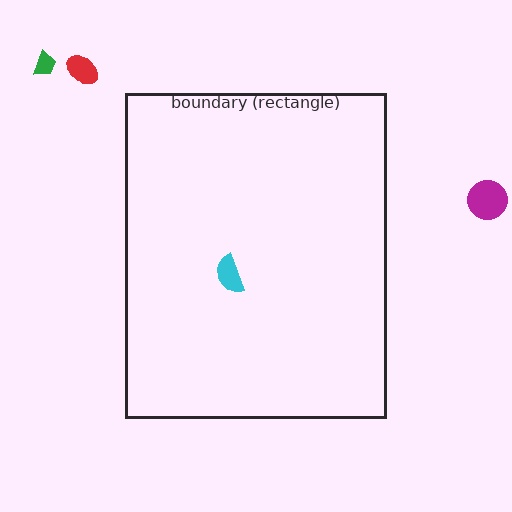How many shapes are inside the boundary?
1 inside, 3 outside.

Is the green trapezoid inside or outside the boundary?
Outside.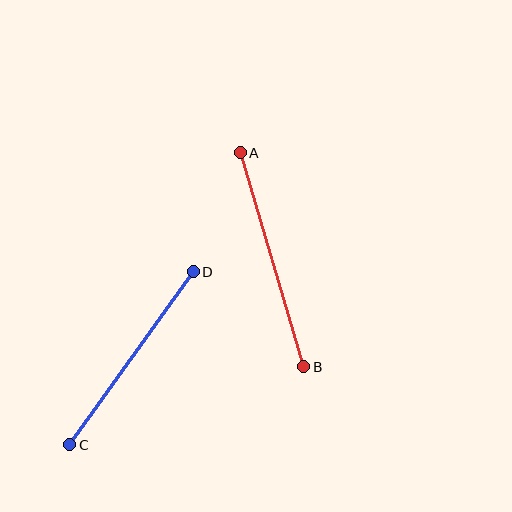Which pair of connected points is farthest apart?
Points A and B are farthest apart.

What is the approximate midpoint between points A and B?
The midpoint is at approximately (272, 260) pixels.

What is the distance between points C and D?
The distance is approximately 213 pixels.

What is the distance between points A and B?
The distance is approximately 223 pixels.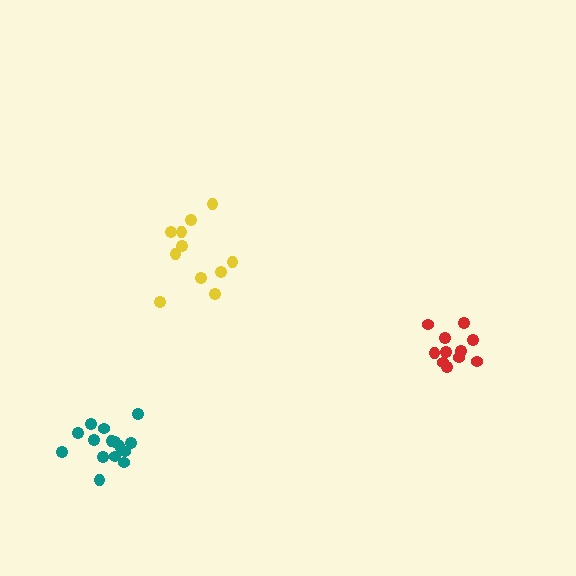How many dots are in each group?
Group 1: 11 dots, Group 2: 11 dots, Group 3: 15 dots (37 total).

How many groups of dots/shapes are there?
There are 3 groups.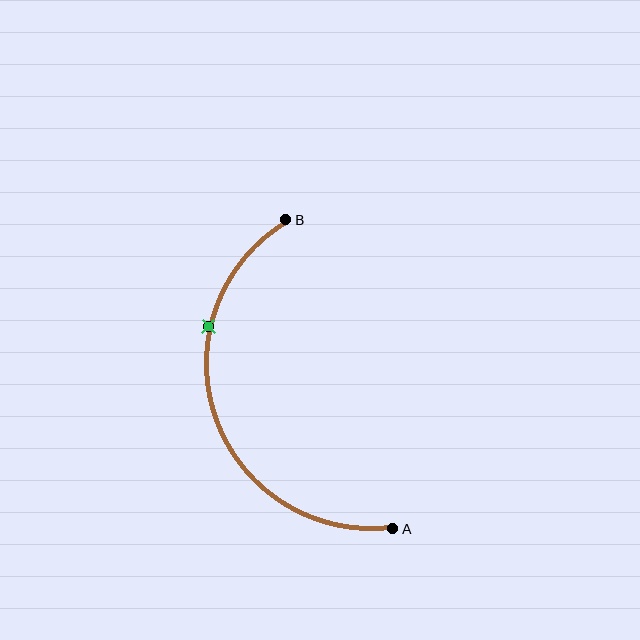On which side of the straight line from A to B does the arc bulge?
The arc bulges to the left of the straight line connecting A and B.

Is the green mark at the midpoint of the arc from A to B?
No. The green mark lies on the arc but is closer to endpoint B. The arc midpoint would be at the point on the curve equidistant along the arc from both A and B.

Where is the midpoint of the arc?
The arc midpoint is the point on the curve farthest from the straight line joining A and B. It sits to the left of that line.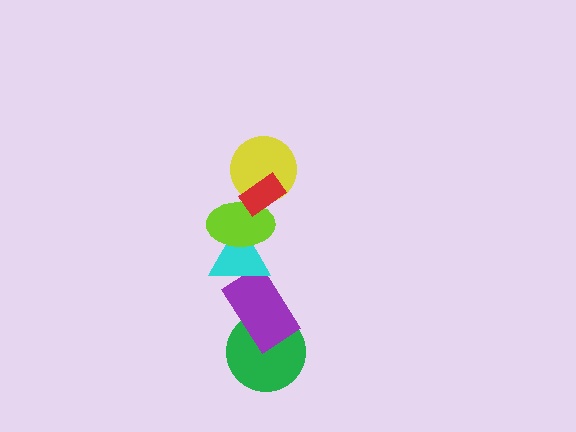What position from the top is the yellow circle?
The yellow circle is 2nd from the top.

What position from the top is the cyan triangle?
The cyan triangle is 4th from the top.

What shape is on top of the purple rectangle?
The cyan triangle is on top of the purple rectangle.